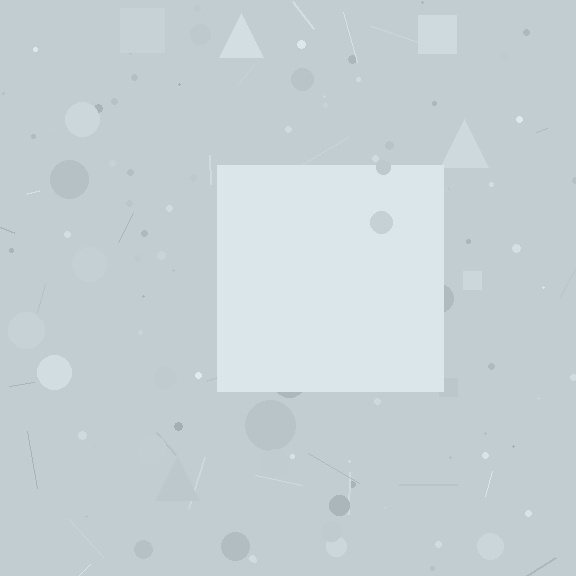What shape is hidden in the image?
A square is hidden in the image.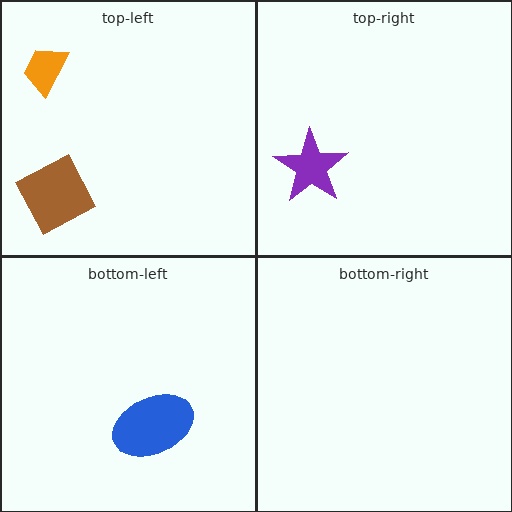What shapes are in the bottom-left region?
The blue ellipse.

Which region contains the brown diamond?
The top-left region.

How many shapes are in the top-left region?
2.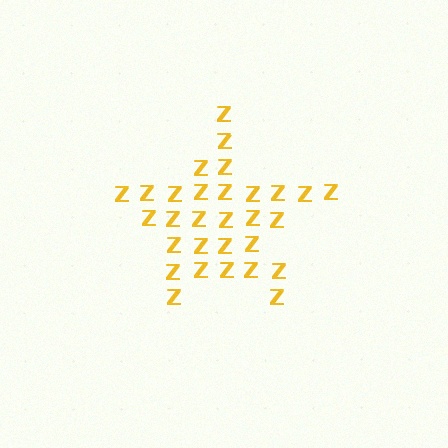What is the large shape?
The large shape is a star.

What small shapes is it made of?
It is made of small letter Z's.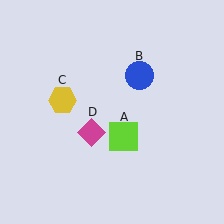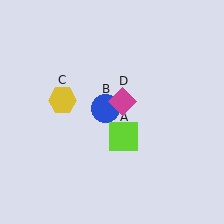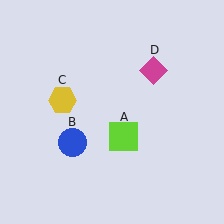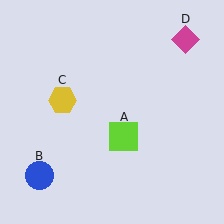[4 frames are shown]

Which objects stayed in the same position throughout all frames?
Lime square (object A) and yellow hexagon (object C) remained stationary.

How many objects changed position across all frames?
2 objects changed position: blue circle (object B), magenta diamond (object D).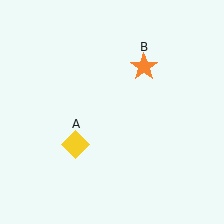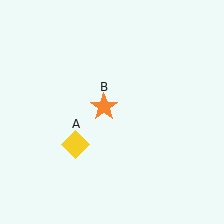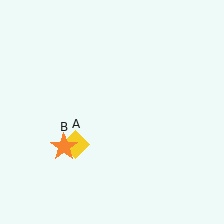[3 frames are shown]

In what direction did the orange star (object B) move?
The orange star (object B) moved down and to the left.